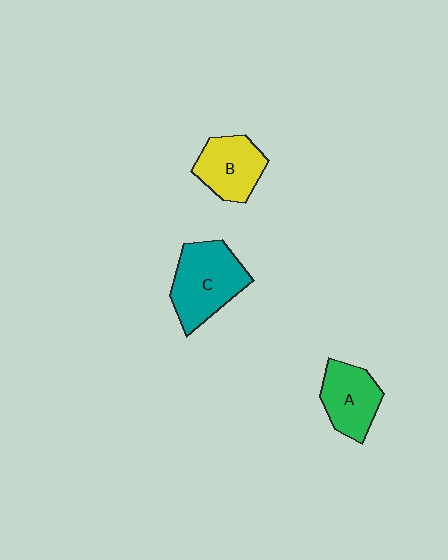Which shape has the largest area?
Shape C (teal).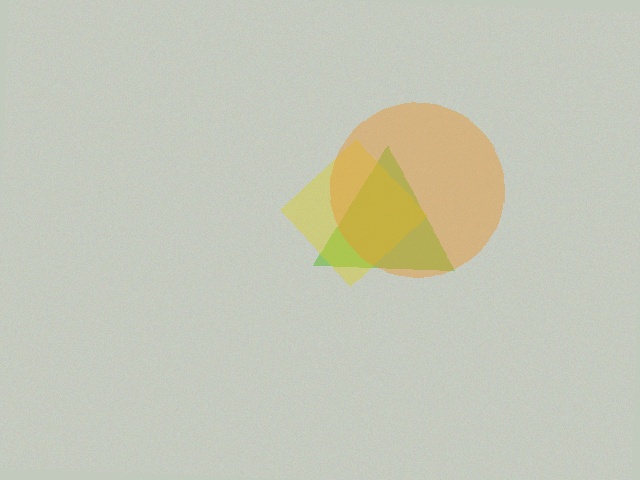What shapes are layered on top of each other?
The layered shapes are: a lime triangle, a yellow diamond, an orange circle.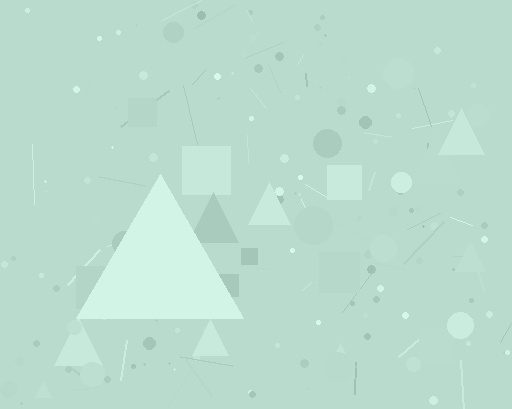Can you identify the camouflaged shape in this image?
The camouflaged shape is a triangle.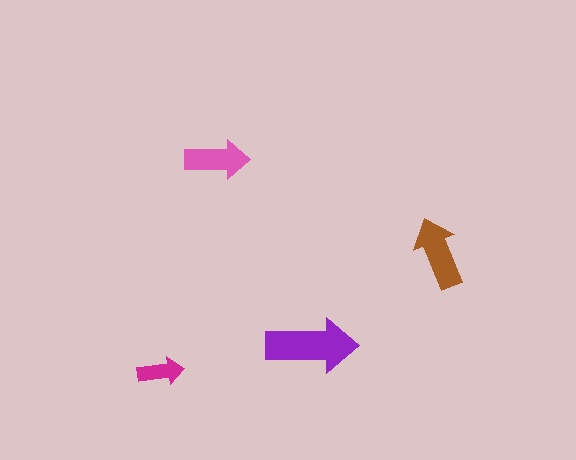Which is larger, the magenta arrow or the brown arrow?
The brown one.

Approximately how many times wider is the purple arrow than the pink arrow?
About 1.5 times wider.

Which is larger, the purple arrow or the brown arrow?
The purple one.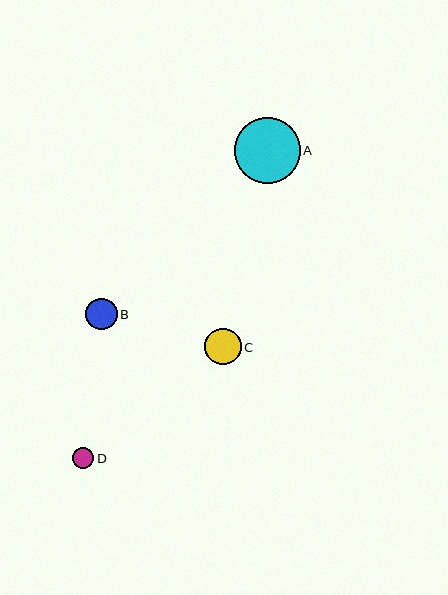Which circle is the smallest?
Circle D is the smallest with a size of approximately 21 pixels.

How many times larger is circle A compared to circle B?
Circle A is approximately 2.1 times the size of circle B.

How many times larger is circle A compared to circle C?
Circle A is approximately 1.8 times the size of circle C.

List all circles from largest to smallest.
From largest to smallest: A, C, B, D.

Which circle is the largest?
Circle A is the largest with a size of approximately 66 pixels.